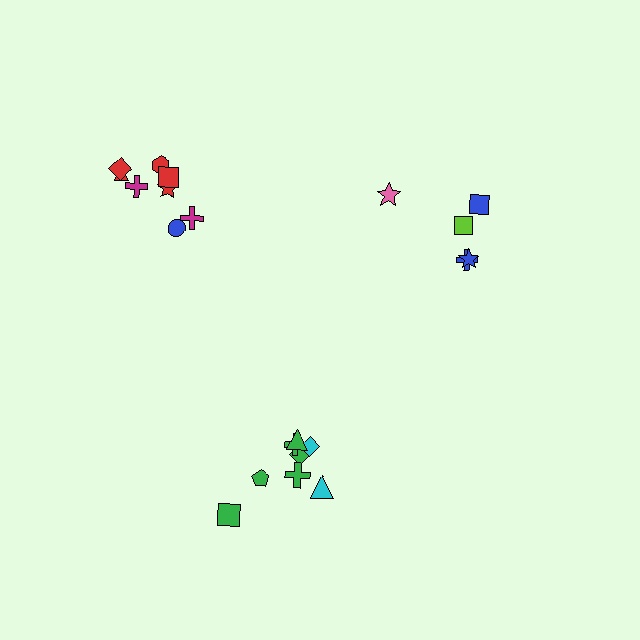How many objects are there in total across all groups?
There are 21 objects.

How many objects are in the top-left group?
There are 8 objects.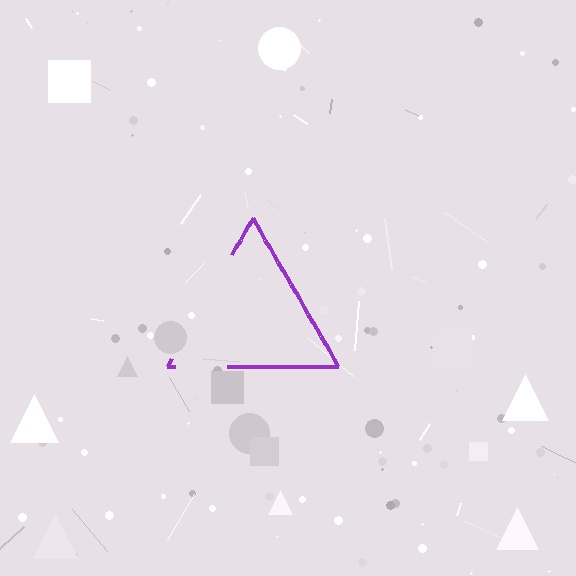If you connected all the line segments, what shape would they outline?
They would outline a triangle.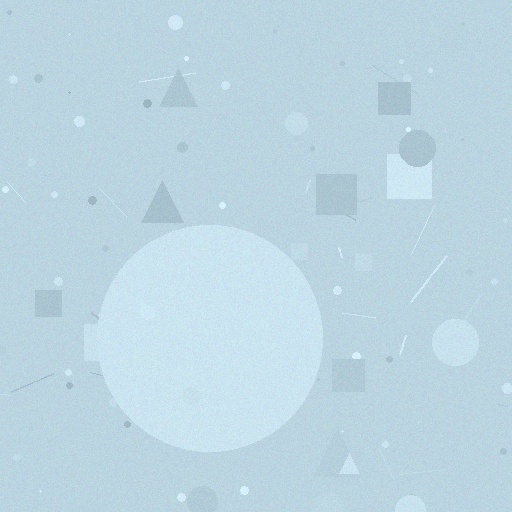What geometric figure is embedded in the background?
A circle is embedded in the background.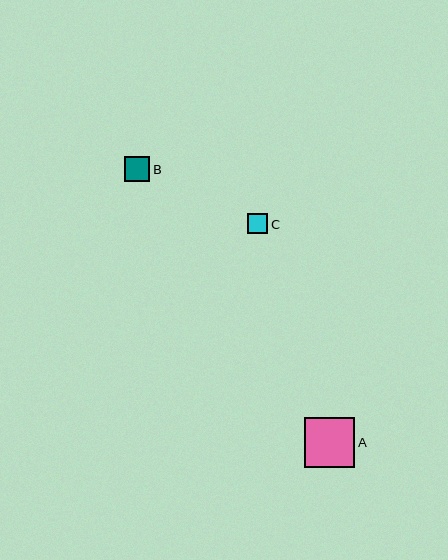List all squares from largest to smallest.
From largest to smallest: A, B, C.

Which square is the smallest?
Square C is the smallest with a size of approximately 20 pixels.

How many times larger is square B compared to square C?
Square B is approximately 1.3 times the size of square C.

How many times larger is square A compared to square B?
Square A is approximately 2.0 times the size of square B.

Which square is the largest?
Square A is the largest with a size of approximately 50 pixels.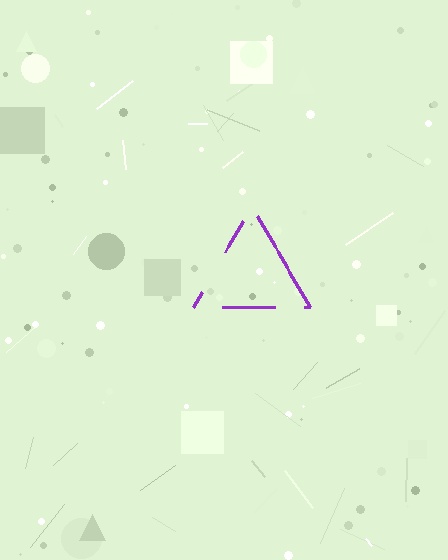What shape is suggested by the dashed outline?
The dashed outline suggests a triangle.